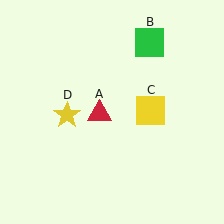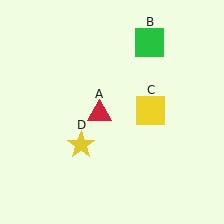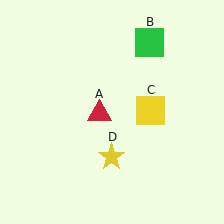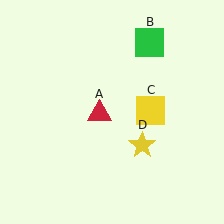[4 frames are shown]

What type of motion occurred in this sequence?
The yellow star (object D) rotated counterclockwise around the center of the scene.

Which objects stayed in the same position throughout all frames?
Red triangle (object A) and green square (object B) and yellow square (object C) remained stationary.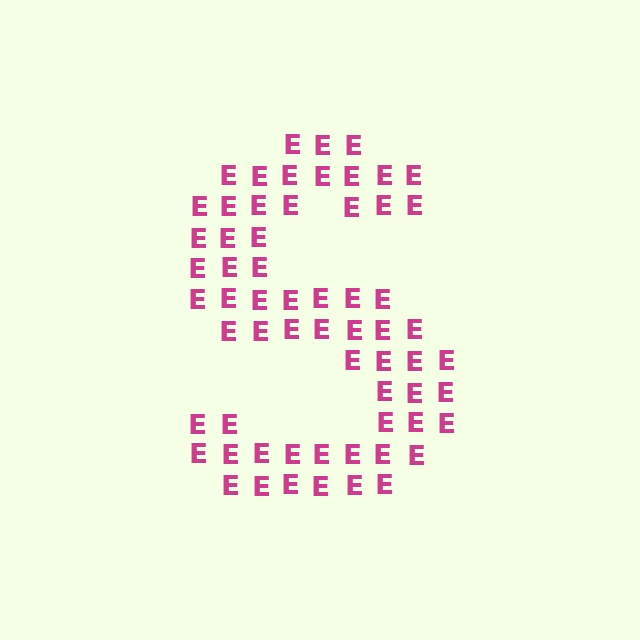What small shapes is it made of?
It is made of small letter E's.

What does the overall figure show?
The overall figure shows the letter S.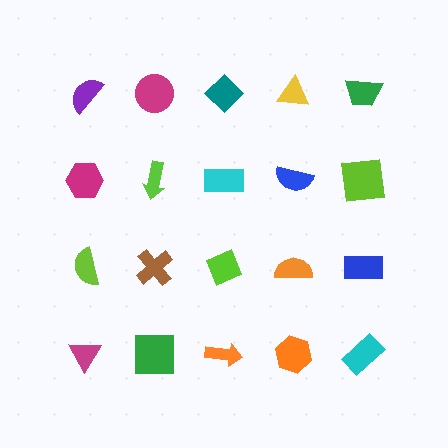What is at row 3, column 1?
A lime semicircle.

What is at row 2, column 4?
A blue semicircle.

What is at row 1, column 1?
A purple semicircle.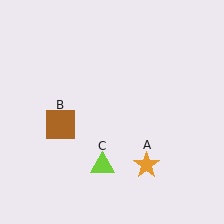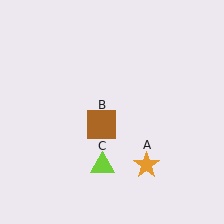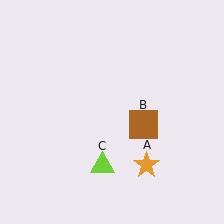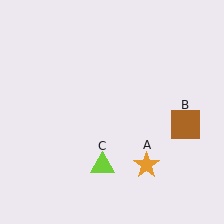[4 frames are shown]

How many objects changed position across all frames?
1 object changed position: brown square (object B).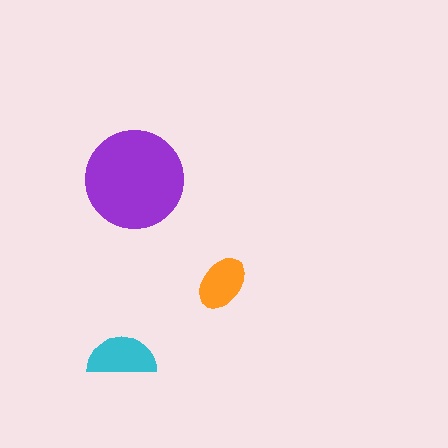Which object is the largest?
The purple circle.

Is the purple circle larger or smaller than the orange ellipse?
Larger.